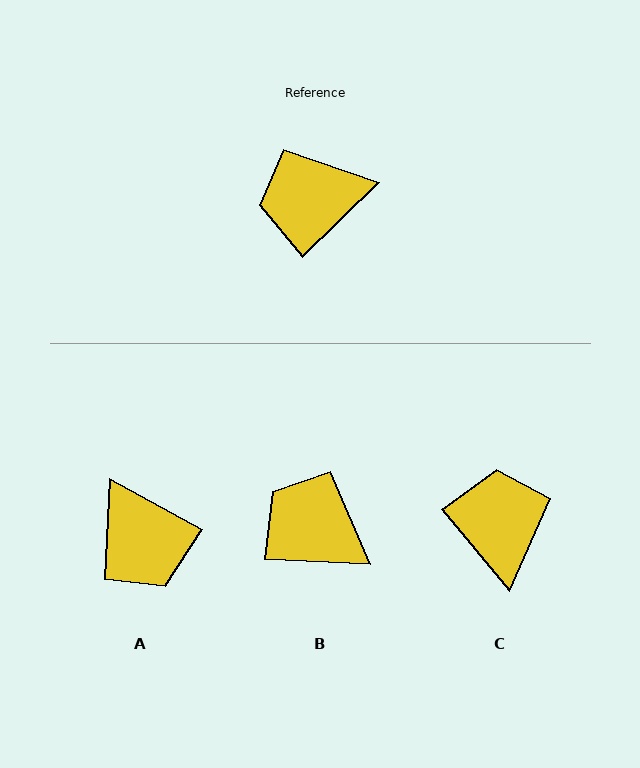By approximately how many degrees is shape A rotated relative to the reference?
Approximately 107 degrees counter-clockwise.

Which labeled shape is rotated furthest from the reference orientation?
A, about 107 degrees away.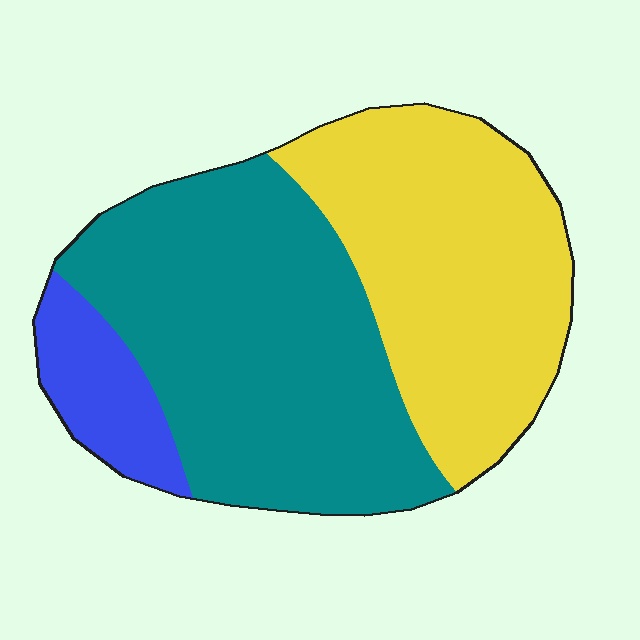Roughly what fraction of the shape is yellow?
Yellow takes up about two fifths (2/5) of the shape.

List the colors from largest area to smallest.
From largest to smallest: teal, yellow, blue.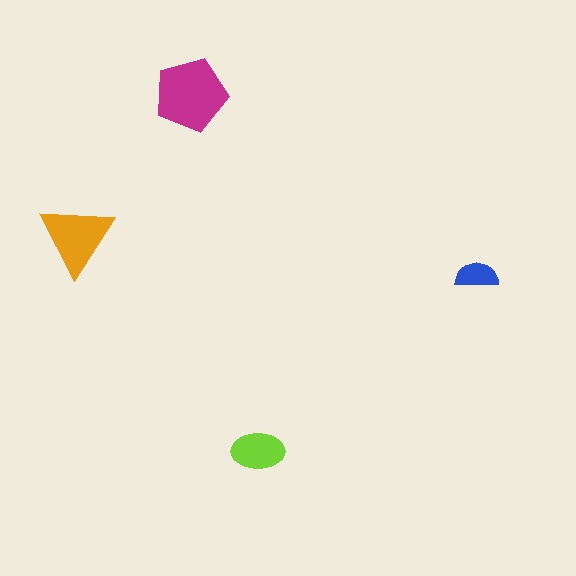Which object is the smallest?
The blue semicircle.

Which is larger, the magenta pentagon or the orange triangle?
The magenta pentagon.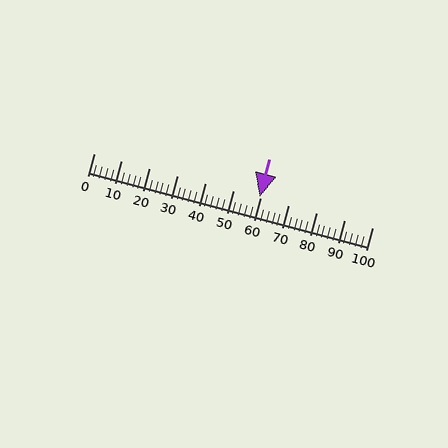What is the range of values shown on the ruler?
The ruler shows values from 0 to 100.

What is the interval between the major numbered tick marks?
The major tick marks are spaced 10 units apart.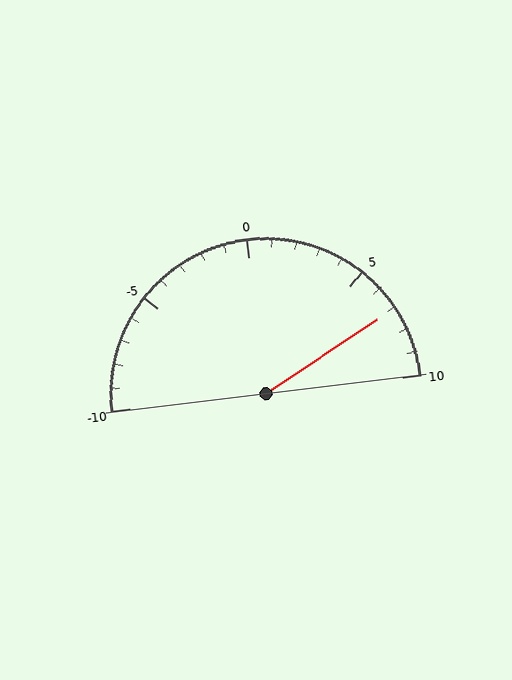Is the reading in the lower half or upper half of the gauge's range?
The reading is in the upper half of the range (-10 to 10).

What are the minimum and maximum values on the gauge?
The gauge ranges from -10 to 10.